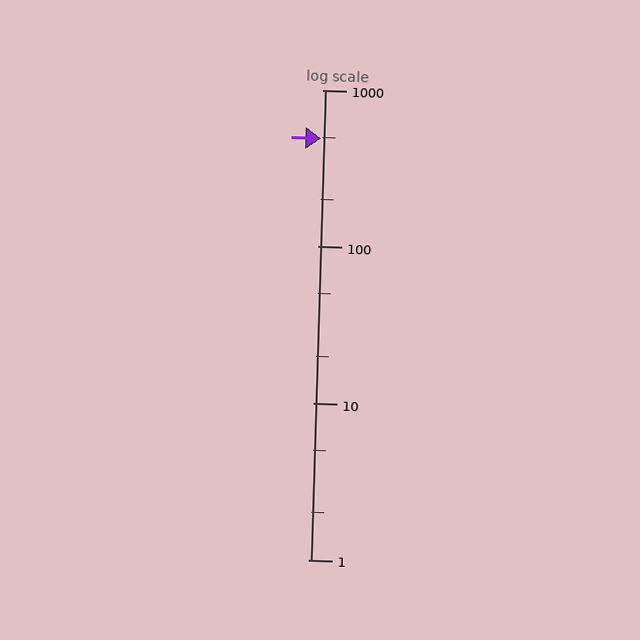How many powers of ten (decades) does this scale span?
The scale spans 3 decades, from 1 to 1000.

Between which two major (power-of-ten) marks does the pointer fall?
The pointer is between 100 and 1000.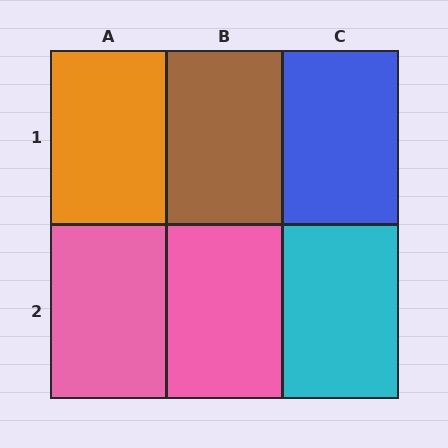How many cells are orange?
1 cell is orange.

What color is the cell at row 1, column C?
Blue.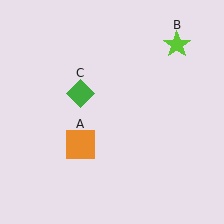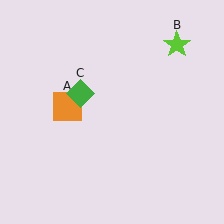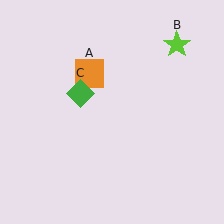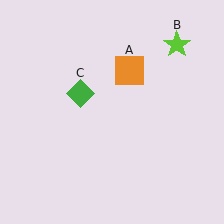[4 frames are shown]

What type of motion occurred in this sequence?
The orange square (object A) rotated clockwise around the center of the scene.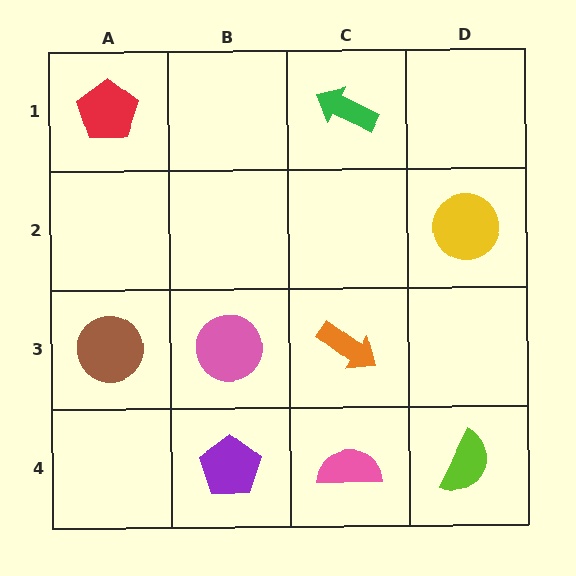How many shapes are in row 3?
3 shapes.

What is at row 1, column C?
A green arrow.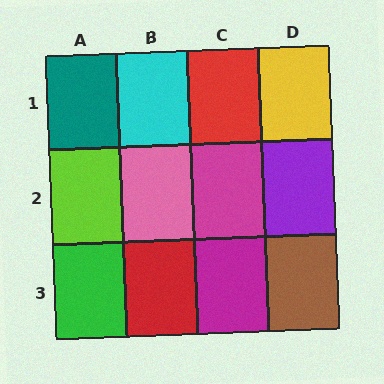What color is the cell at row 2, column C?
Magenta.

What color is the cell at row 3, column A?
Green.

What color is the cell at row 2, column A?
Lime.